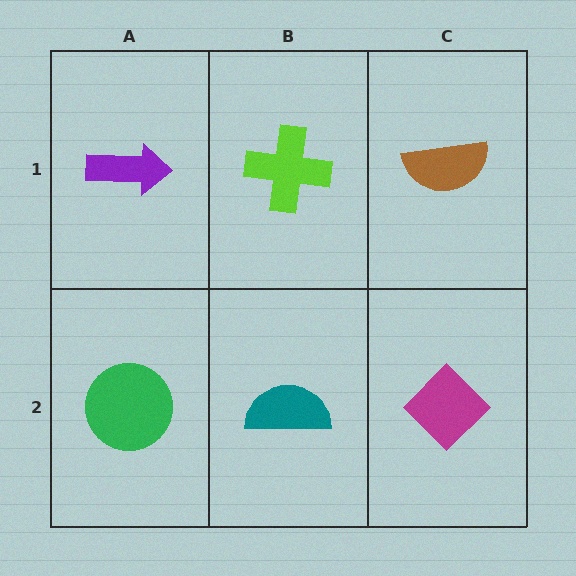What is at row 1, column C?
A brown semicircle.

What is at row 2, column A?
A green circle.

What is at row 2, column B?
A teal semicircle.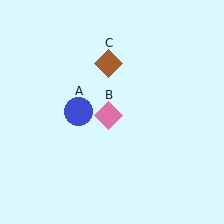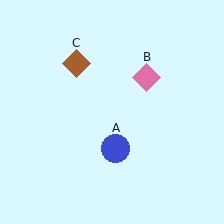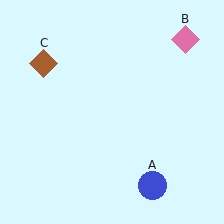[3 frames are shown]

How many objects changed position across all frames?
3 objects changed position: blue circle (object A), pink diamond (object B), brown diamond (object C).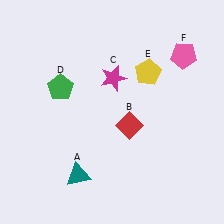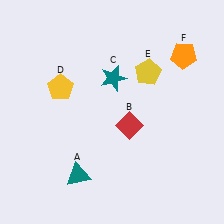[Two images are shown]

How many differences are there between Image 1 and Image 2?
There are 3 differences between the two images.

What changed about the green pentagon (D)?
In Image 1, D is green. In Image 2, it changed to yellow.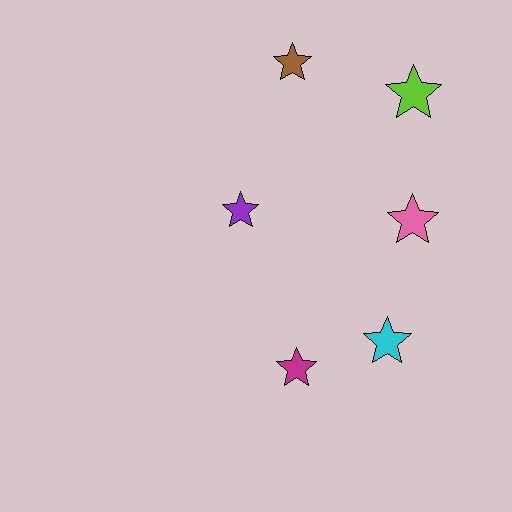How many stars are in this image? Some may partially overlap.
There are 6 stars.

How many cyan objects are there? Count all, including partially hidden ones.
There is 1 cyan object.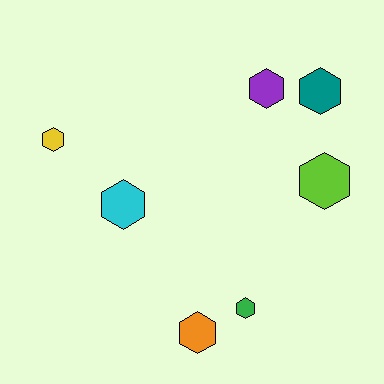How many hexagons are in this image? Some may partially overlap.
There are 7 hexagons.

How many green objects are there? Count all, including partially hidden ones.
There is 1 green object.